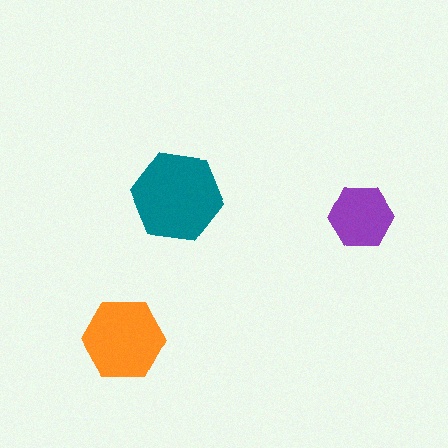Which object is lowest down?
The orange hexagon is bottommost.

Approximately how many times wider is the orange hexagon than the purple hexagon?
About 1.5 times wider.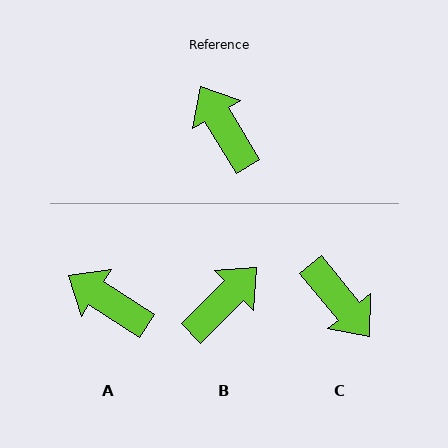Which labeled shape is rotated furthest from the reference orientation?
C, about 172 degrees away.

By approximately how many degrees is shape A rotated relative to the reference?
Approximately 26 degrees counter-clockwise.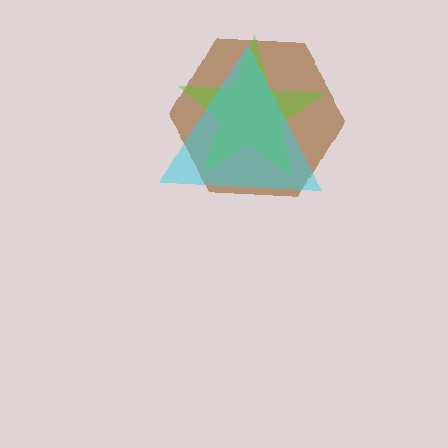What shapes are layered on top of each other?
The layered shapes are: a brown hexagon, a lime star, a cyan triangle.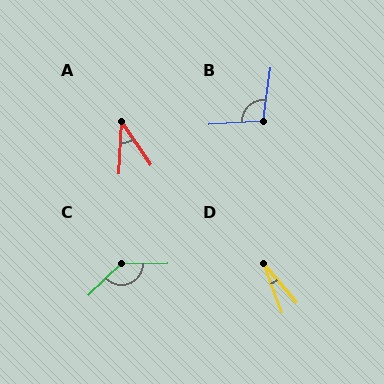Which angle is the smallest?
D, at approximately 20 degrees.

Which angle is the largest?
C, at approximately 136 degrees.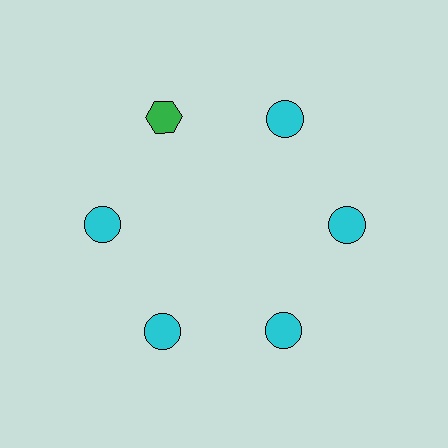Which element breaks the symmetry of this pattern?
The green hexagon at roughly the 11 o'clock position breaks the symmetry. All other shapes are cyan circles.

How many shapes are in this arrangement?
There are 6 shapes arranged in a ring pattern.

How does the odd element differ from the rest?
It differs in both color (green instead of cyan) and shape (hexagon instead of circle).